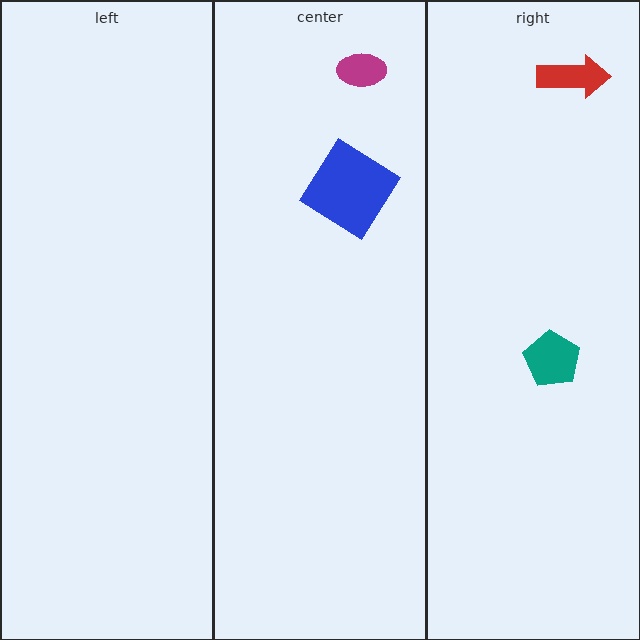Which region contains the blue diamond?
The center region.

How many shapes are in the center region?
2.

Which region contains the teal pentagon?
The right region.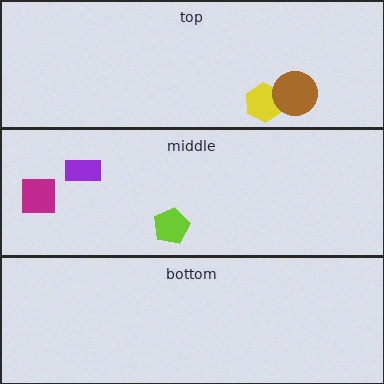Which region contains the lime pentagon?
The middle region.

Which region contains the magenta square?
The middle region.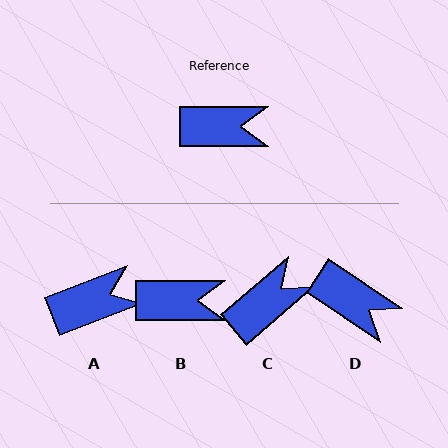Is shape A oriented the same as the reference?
No, it is off by about 22 degrees.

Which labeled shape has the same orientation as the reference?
B.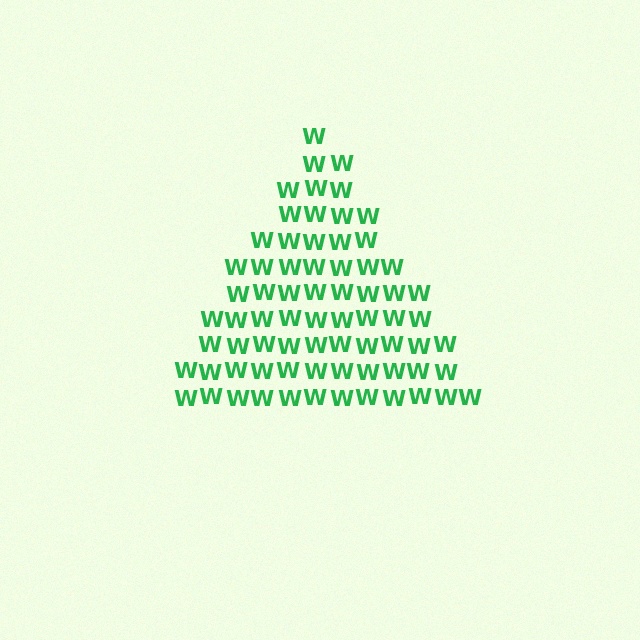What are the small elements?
The small elements are letter W's.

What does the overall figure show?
The overall figure shows a triangle.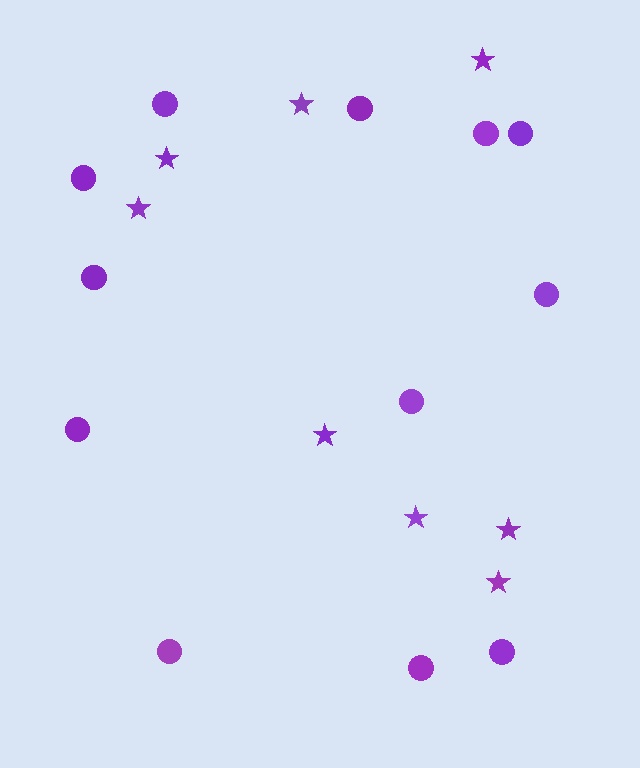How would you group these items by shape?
There are 2 groups: one group of stars (8) and one group of circles (12).